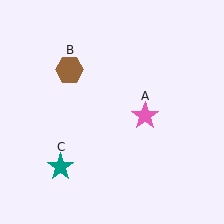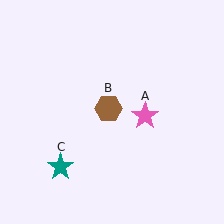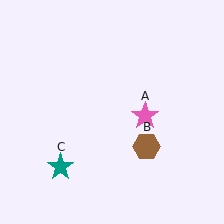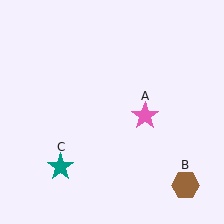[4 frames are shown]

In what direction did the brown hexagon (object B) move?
The brown hexagon (object B) moved down and to the right.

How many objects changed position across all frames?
1 object changed position: brown hexagon (object B).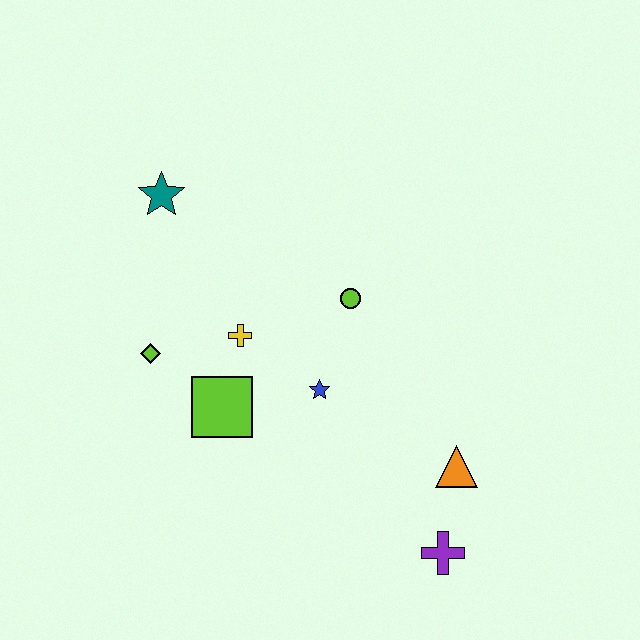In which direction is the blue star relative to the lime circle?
The blue star is below the lime circle.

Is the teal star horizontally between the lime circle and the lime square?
No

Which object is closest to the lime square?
The yellow cross is closest to the lime square.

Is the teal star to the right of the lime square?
No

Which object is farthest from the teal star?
The purple cross is farthest from the teal star.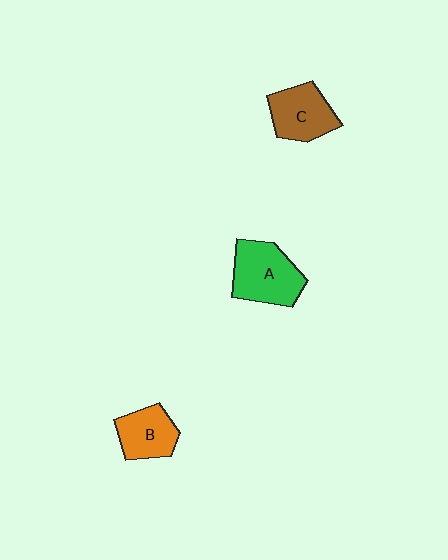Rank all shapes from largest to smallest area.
From largest to smallest: A (green), C (brown), B (orange).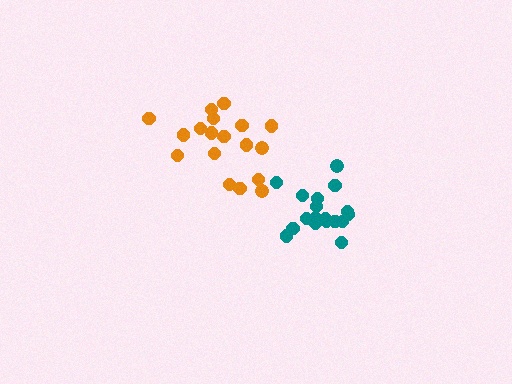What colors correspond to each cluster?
The clusters are colored: orange, teal.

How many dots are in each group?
Group 1: 18 dots, Group 2: 18 dots (36 total).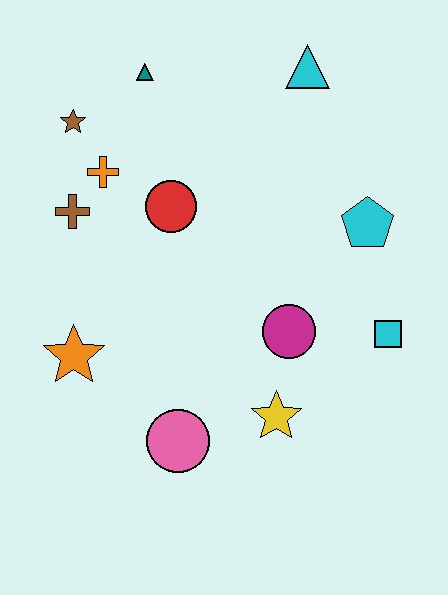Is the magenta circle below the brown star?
Yes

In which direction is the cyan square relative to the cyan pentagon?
The cyan square is below the cyan pentagon.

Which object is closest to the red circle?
The orange cross is closest to the red circle.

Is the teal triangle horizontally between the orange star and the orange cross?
No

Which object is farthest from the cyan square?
The brown star is farthest from the cyan square.